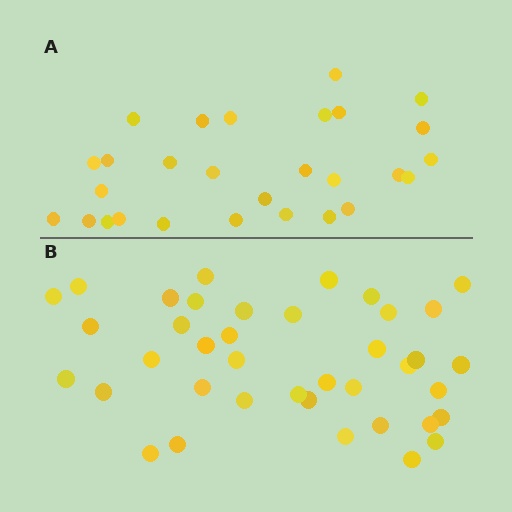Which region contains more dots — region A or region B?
Region B (the bottom region) has more dots.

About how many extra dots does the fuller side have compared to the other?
Region B has roughly 12 or so more dots than region A.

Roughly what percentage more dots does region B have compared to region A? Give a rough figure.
About 40% more.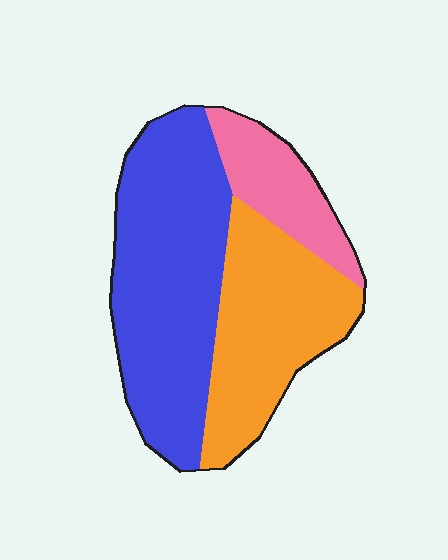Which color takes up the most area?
Blue, at roughly 50%.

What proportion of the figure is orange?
Orange covers 35% of the figure.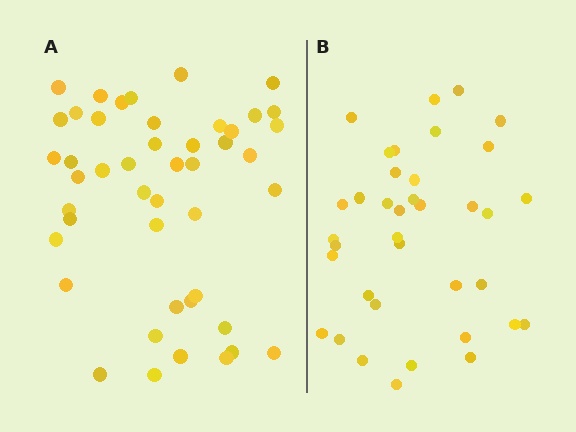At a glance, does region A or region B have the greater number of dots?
Region A (the left region) has more dots.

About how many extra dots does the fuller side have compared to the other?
Region A has roughly 8 or so more dots than region B.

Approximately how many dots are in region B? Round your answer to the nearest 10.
About 40 dots. (The exact count is 37, which rounds to 40.)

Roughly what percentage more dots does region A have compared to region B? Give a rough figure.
About 25% more.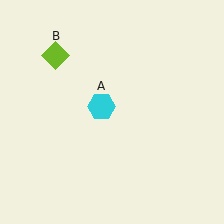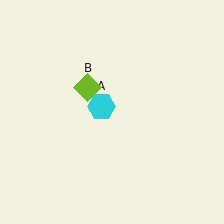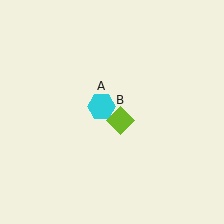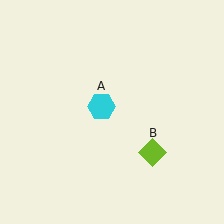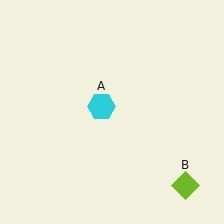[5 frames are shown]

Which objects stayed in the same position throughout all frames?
Cyan hexagon (object A) remained stationary.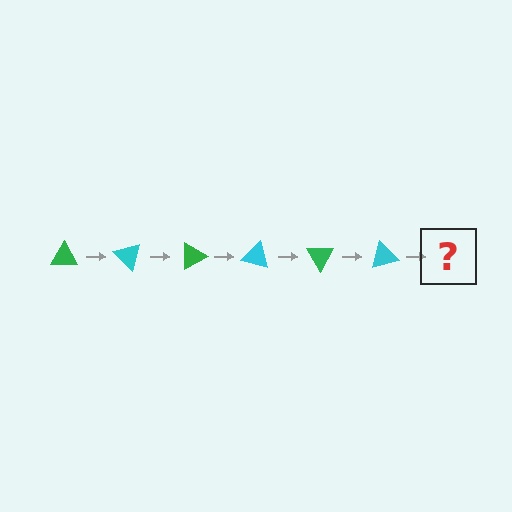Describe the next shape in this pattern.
It should be a green triangle, rotated 270 degrees from the start.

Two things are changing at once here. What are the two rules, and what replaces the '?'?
The two rules are that it rotates 45 degrees each step and the color cycles through green and cyan. The '?' should be a green triangle, rotated 270 degrees from the start.